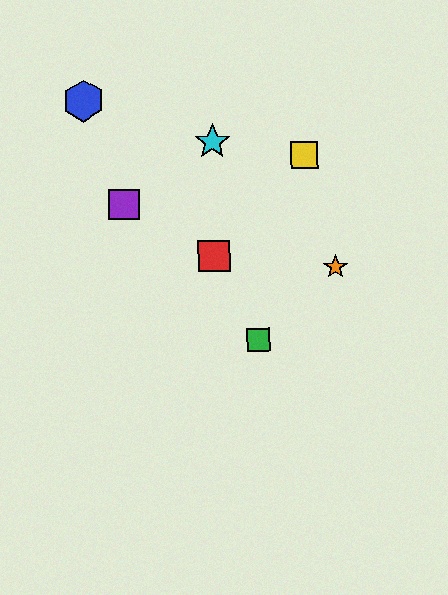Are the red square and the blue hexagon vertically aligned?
No, the red square is at x≈214 and the blue hexagon is at x≈83.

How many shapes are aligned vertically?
2 shapes (the red square, the cyan star) are aligned vertically.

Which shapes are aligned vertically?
The red square, the cyan star are aligned vertically.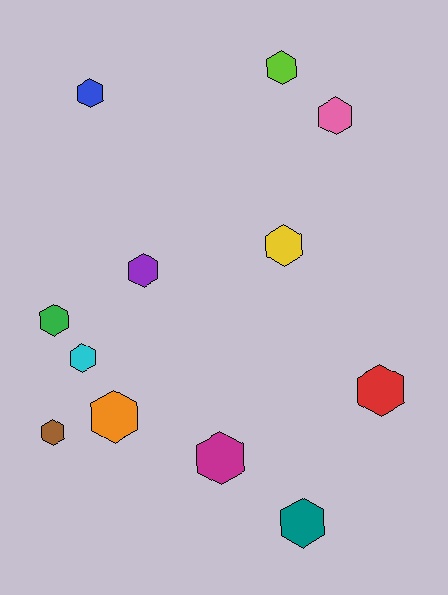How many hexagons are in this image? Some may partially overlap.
There are 12 hexagons.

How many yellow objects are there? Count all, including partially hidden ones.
There is 1 yellow object.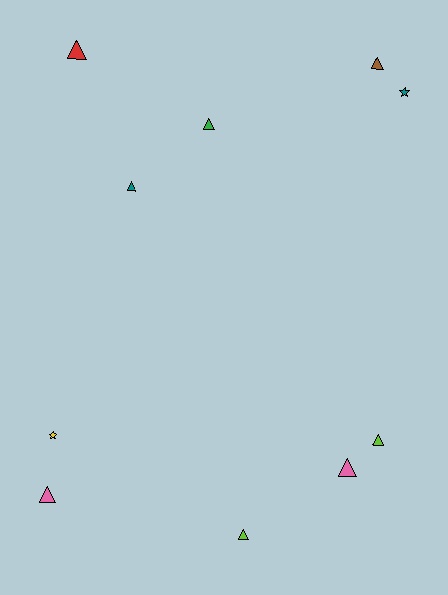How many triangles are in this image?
There are 8 triangles.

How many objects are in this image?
There are 10 objects.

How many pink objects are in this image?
There are 2 pink objects.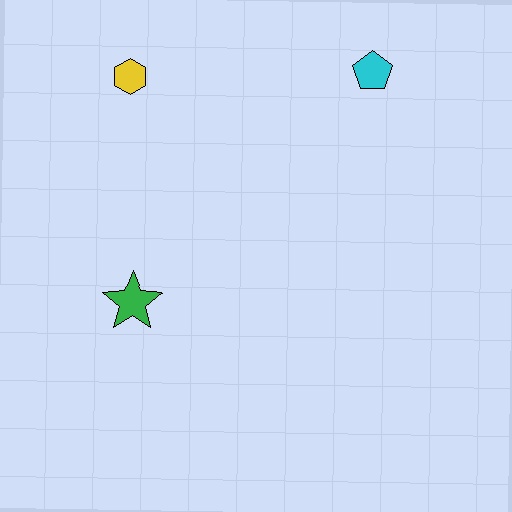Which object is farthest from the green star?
The cyan pentagon is farthest from the green star.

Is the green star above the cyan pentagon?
No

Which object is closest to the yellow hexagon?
The green star is closest to the yellow hexagon.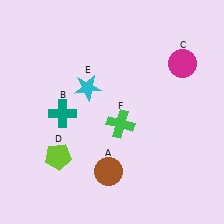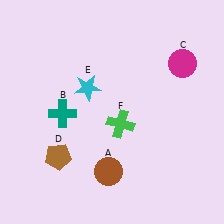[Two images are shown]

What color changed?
The pentagon (D) changed from lime in Image 1 to brown in Image 2.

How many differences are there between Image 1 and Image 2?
There is 1 difference between the two images.